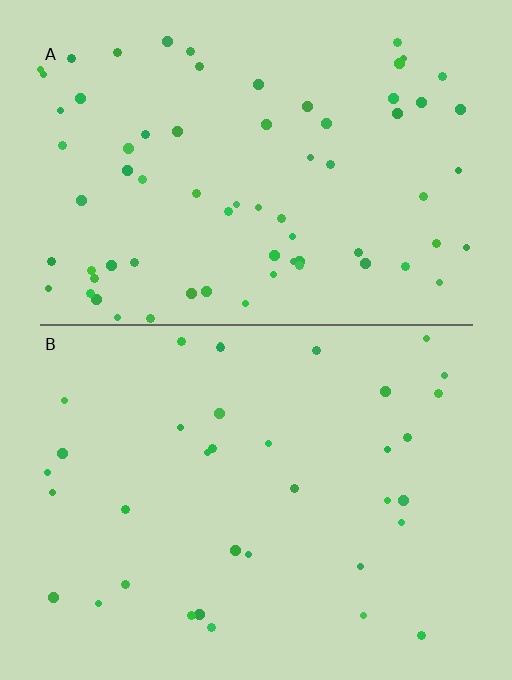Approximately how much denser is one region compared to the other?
Approximately 2.0× — region A over region B.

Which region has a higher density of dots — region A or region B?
A (the top).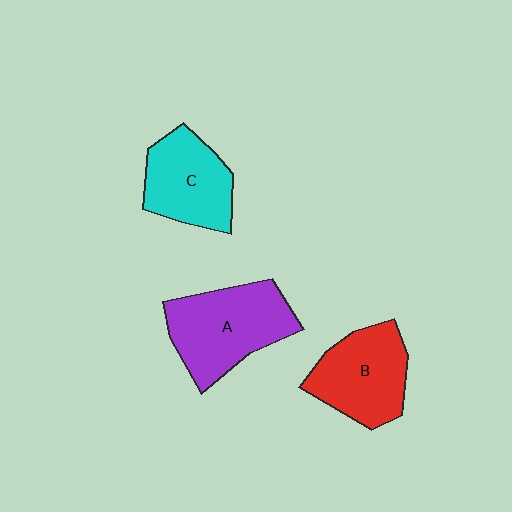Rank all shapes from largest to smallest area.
From largest to smallest: A (purple), B (red), C (cyan).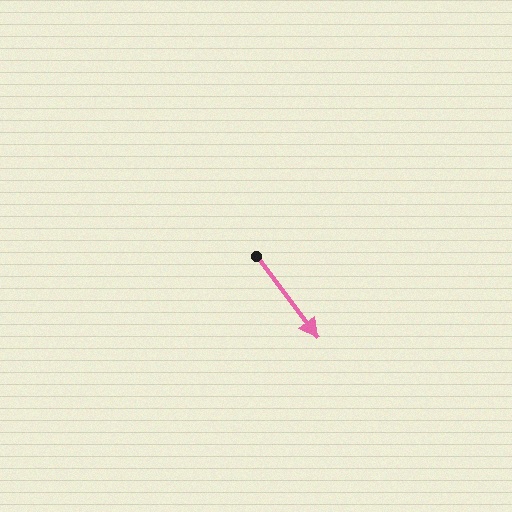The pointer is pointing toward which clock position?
Roughly 5 o'clock.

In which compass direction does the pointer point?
Southeast.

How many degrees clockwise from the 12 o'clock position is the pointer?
Approximately 143 degrees.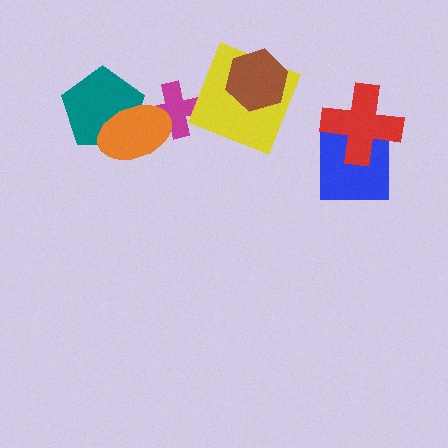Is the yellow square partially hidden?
Yes, it is partially covered by another shape.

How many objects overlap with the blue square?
1 object overlaps with the blue square.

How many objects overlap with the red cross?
1 object overlaps with the red cross.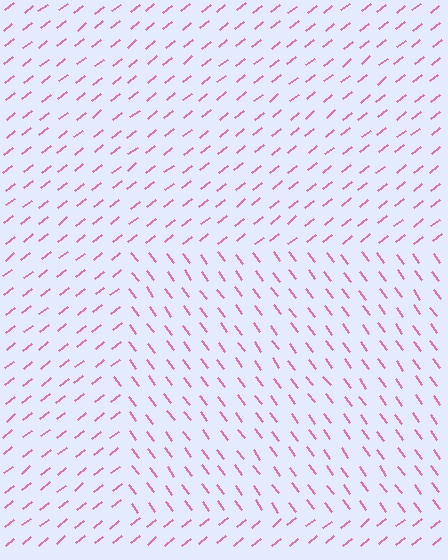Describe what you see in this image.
The image is filled with small pink line segments. A rectangle region in the image has lines oriented differently from the surrounding lines, creating a visible texture boundary.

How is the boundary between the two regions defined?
The boundary is defined purely by a change in line orientation (approximately 88 degrees difference). All lines are the same color and thickness.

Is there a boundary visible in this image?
Yes, there is a texture boundary formed by a change in line orientation.